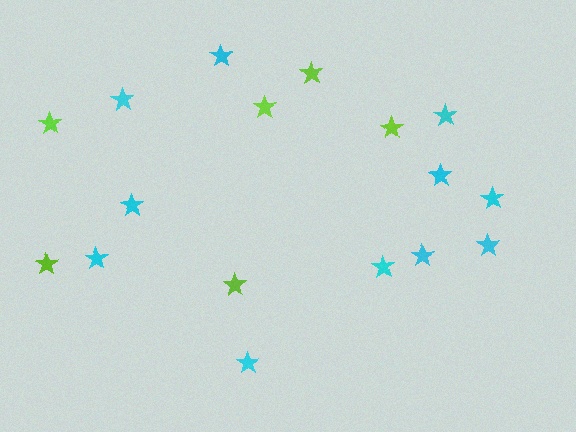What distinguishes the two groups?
There are 2 groups: one group of lime stars (6) and one group of cyan stars (11).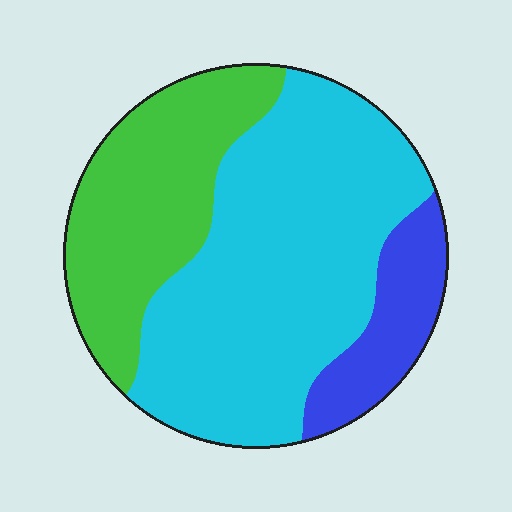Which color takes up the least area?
Blue, at roughly 15%.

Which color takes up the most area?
Cyan, at roughly 55%.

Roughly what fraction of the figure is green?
Green covers 30% of the figure.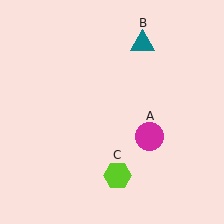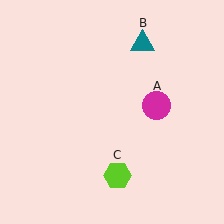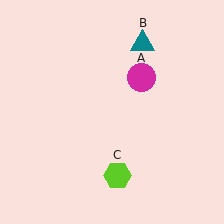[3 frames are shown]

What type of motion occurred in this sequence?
The magenta circle (object A) rotated counterclockwise around the center of the scene.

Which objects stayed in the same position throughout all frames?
Teal triangle (object B) and lime hexagon (object C) remained stationary.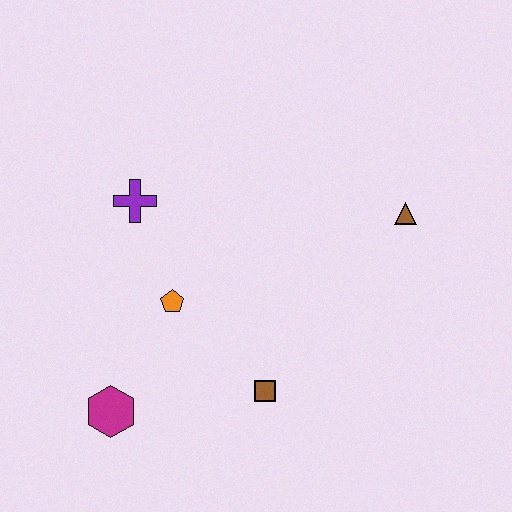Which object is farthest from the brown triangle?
The magenta hexagon is farthest from the brown triangle.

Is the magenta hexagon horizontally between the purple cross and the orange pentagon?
No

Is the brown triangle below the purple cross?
Yes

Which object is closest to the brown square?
The orange pentagon is closest to the brown square.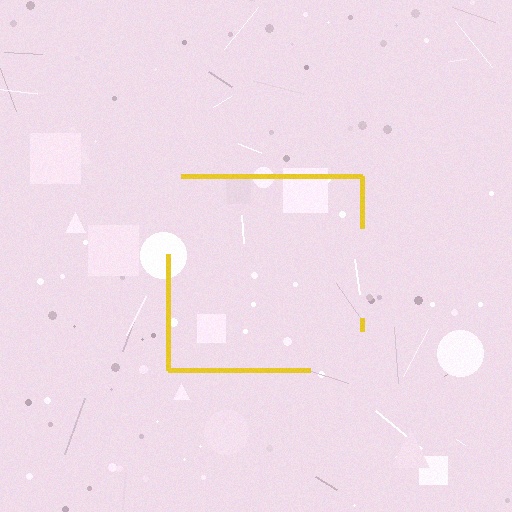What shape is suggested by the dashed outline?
The dashed outline suggests a square.